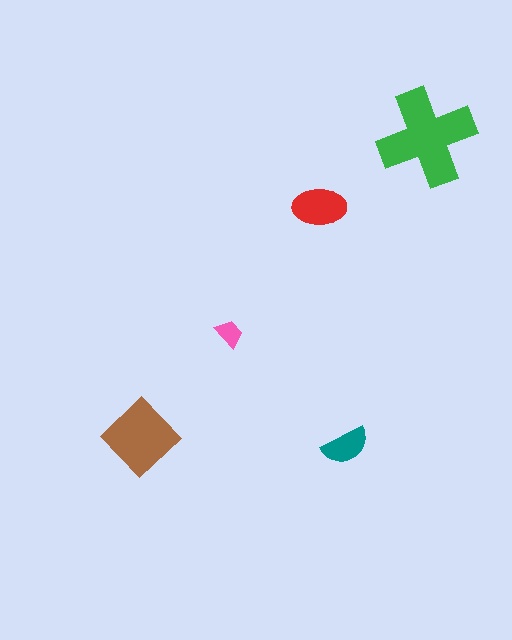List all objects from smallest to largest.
The pink trapezoid, the teal semicircle, the red ellipse, the brown diamond, the green cross.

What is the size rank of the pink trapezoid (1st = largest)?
5th.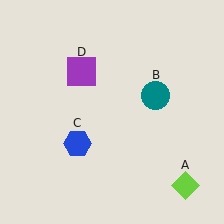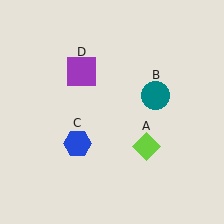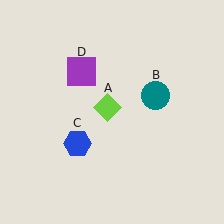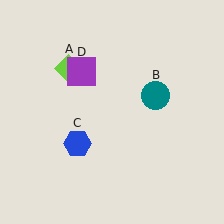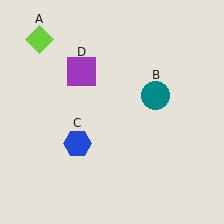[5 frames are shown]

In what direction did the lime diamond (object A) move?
The lime diamond (object A) moved up and to the left.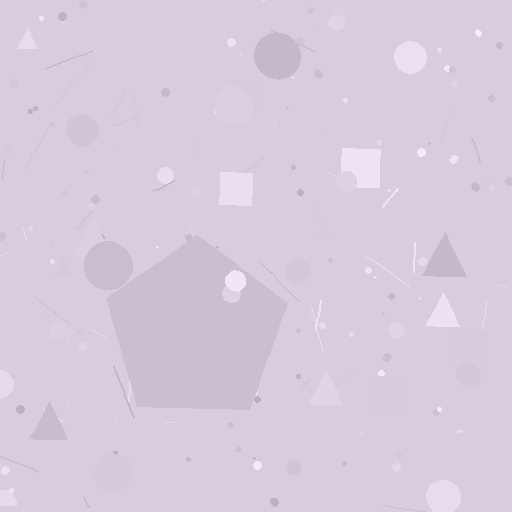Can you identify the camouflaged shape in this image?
The camouflaged shape is a pentagon.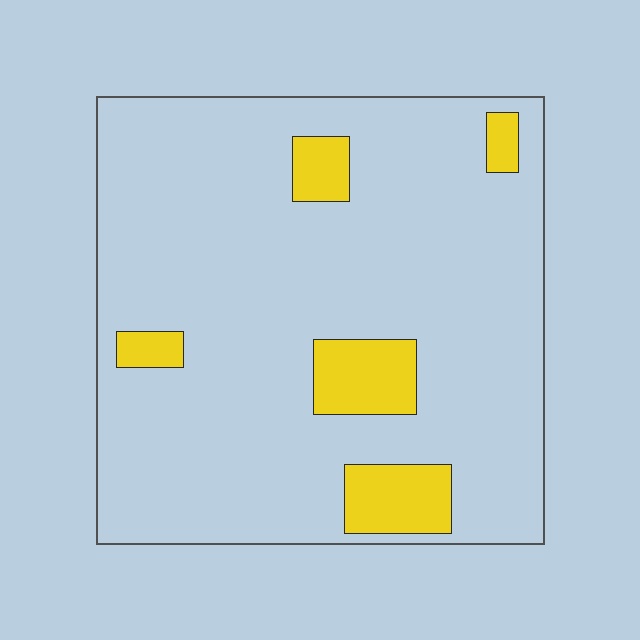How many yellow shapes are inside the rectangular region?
5.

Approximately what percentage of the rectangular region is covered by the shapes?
Approximately 10%.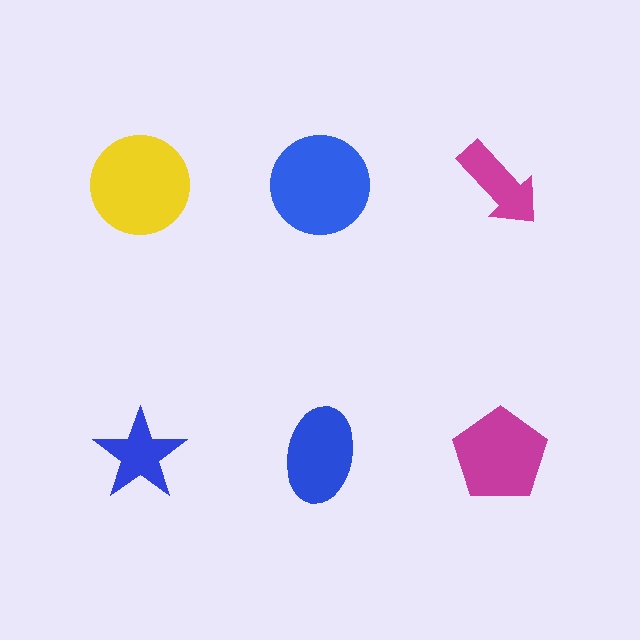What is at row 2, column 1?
A blue star.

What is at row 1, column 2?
A blue circle.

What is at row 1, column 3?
A magenta arrow.